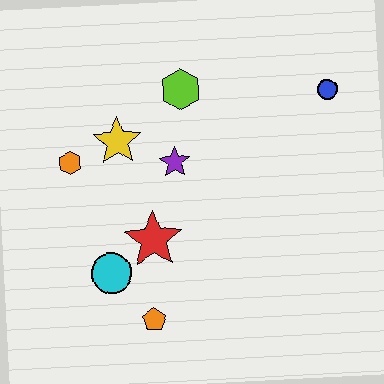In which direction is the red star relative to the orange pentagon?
The red star is above the orange pentagon.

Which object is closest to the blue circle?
The lime hexagon is closest to the blue circle.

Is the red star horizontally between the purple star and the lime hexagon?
No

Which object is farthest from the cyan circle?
The blue circle is farthest from the cyan circle.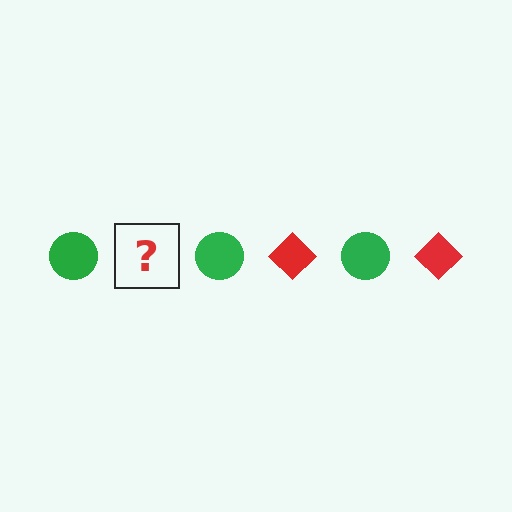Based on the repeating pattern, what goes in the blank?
The blank should be a red diamond.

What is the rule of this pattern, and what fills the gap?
The rule is that the pattern alternates between green circle and red diamond. The gap should be filled with a red diamond.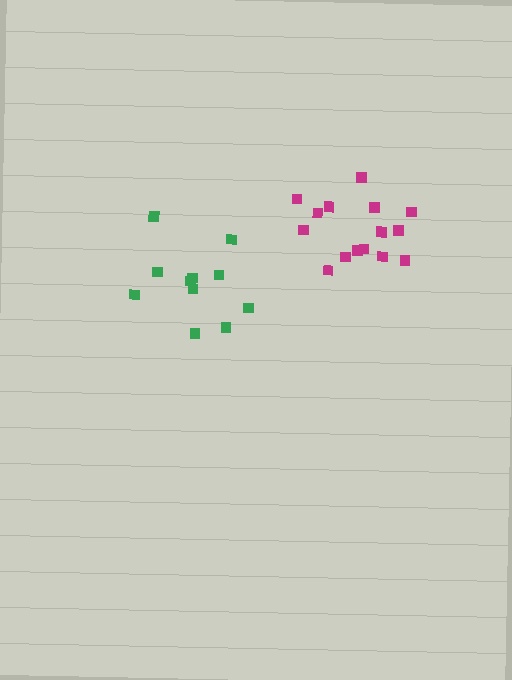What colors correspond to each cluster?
The clusters are colored: green, magenta.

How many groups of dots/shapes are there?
There are 2 groups.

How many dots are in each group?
Group 1: 11 dots, Group 2: 15 dots (26 total).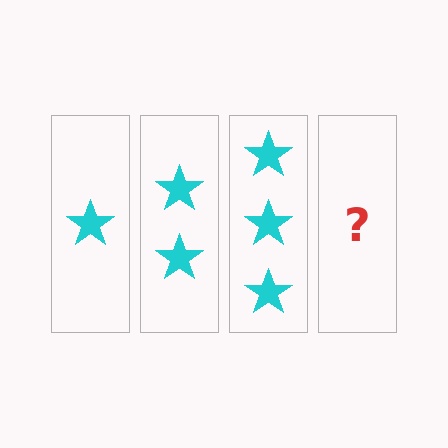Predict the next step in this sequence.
The next step is 4 stars.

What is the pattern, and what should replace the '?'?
The pattern is that each step adds one more star. The '?' should be 4 stars.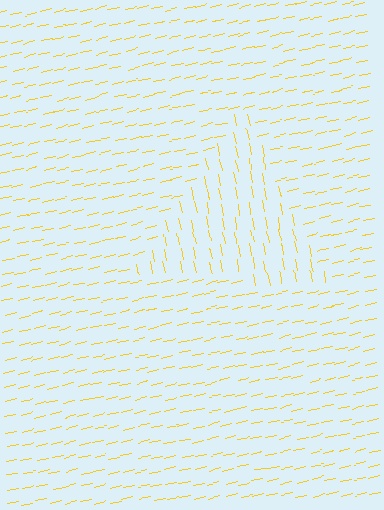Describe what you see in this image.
The image is filled with small yellow line segments. A triangle region in the image has lines oriented differently from the surrounding lines, creating a visible texture boundary.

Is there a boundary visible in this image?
Yes, there is a texture boundary formed by a change in line orientation.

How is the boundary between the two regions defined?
The boundary is defined purely by a change in line orientation (approximately 88 degrees difference). All lines are the same color and thickness.